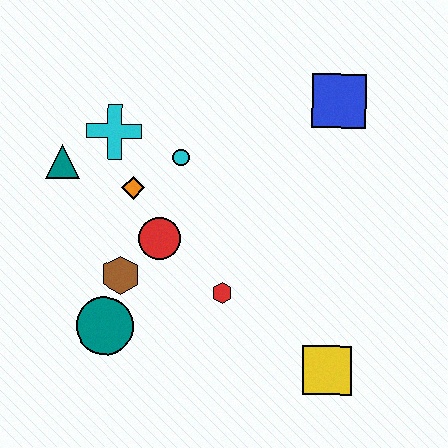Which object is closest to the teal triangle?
The cyan cross is closest to the teal triangle.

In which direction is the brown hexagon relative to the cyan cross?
The brown hexagon is below the cyan cross.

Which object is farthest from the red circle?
The blue square is farthest from the red circle.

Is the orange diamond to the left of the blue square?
Yes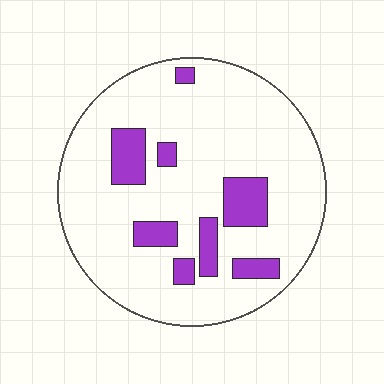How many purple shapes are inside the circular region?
8.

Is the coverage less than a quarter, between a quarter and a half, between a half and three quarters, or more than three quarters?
Less than a quarter.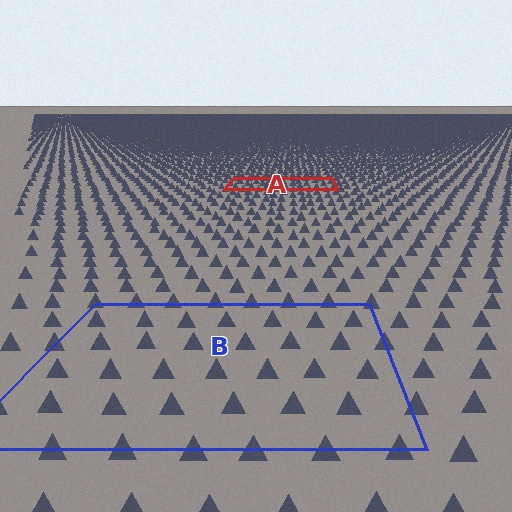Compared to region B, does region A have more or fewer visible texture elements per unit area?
Region A has more texture elements per unit area — they are packed more densely because it is farther away.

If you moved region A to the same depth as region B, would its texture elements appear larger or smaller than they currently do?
They would appear larger. At a closer depth, the same texture elements are projected at a bigger on-screen size.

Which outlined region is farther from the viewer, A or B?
Region A is farther from the viewer — the texture elements inside it appear smaller and more densely packed.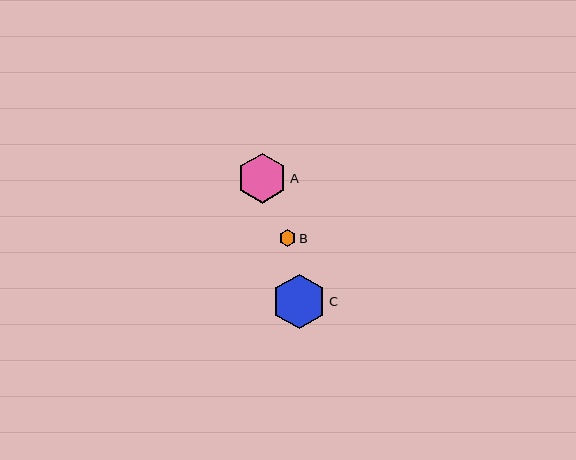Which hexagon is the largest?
Hexagon C is the largest with a size of approximately 54 pixels.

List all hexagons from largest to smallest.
From largest to smallest: C, A, B.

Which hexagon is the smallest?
Hexagon B is the smallest with a size of approximately 16 pixels.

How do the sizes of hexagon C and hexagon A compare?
Hexagon C and hexagon A are approximately the same size.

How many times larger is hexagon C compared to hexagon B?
Hexagon C is approximately 3.3 times the size of hexagon B.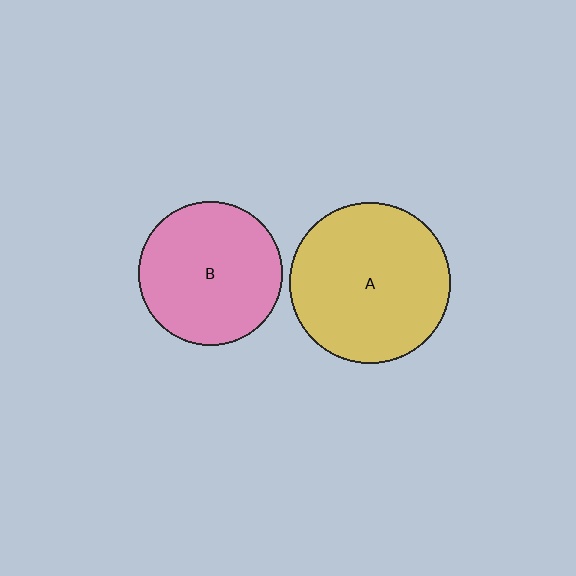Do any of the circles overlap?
No, none of the circles overlap.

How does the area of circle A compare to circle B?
Approximately 1.2 times.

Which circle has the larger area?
Circle A (yellow).